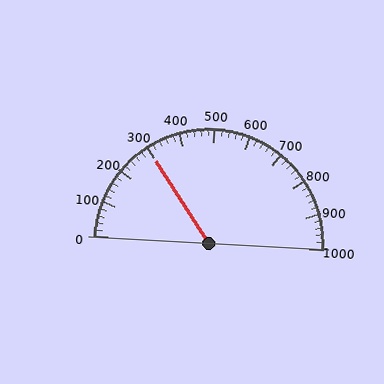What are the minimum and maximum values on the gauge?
The gauge ranges from 0 to 1000.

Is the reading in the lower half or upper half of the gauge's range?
The reading is in the lower half of the range (0 to 1000).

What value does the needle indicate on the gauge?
The needle indicates approximately 300.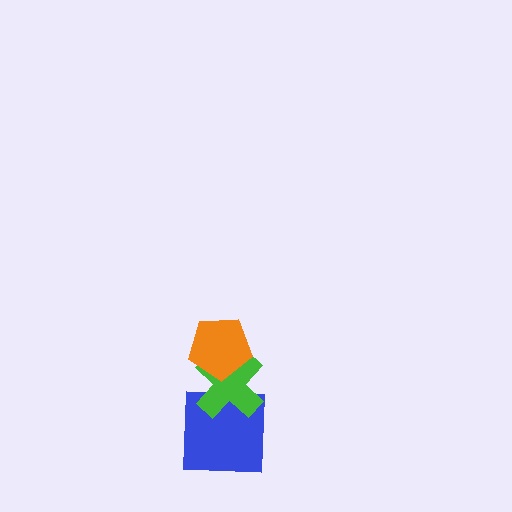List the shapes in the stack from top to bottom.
From top to bottom: the orange pentagon, the green cross, the blue square.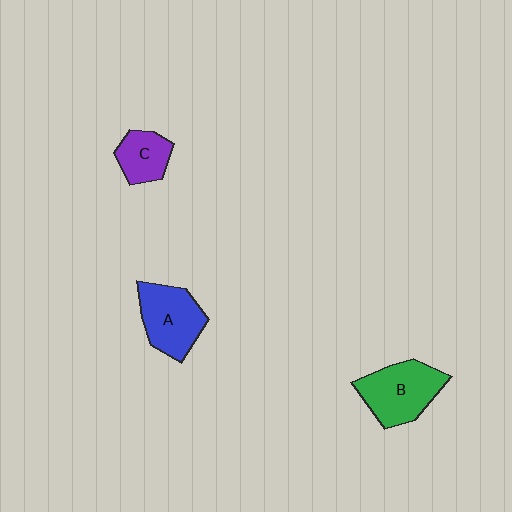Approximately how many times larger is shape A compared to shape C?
Approximately 1.6 times.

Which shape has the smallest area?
Shape C (purple).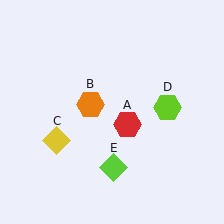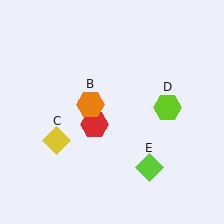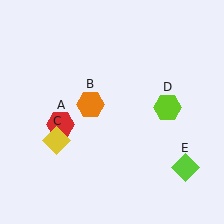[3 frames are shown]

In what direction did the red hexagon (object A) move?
The red hexagon (object A) moved left.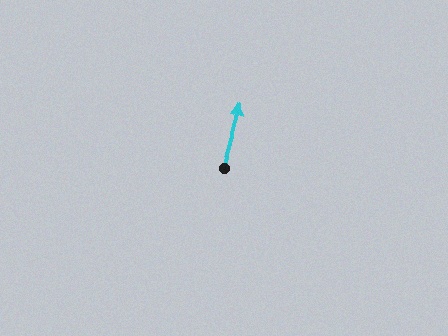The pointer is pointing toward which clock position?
Roughly 1 o'clock.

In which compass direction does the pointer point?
North.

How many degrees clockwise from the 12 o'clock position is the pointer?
Approximately 16 degrees.